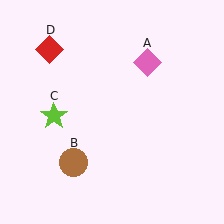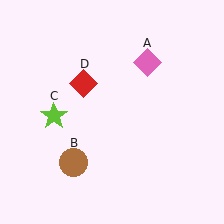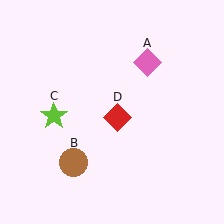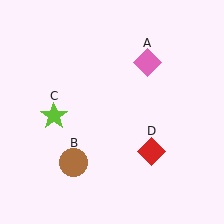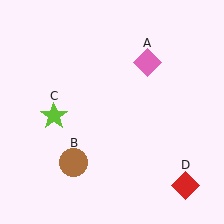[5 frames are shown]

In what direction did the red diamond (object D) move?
The red diamond (object D) moved down and to the right.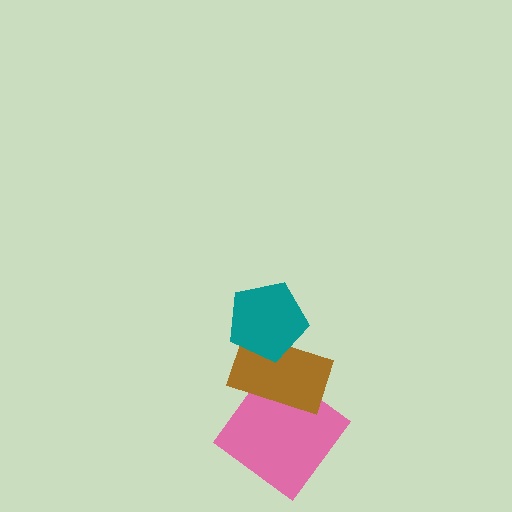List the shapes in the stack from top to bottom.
From top to bottom: the teal pentagon, the brown rectangle, the pink diamond.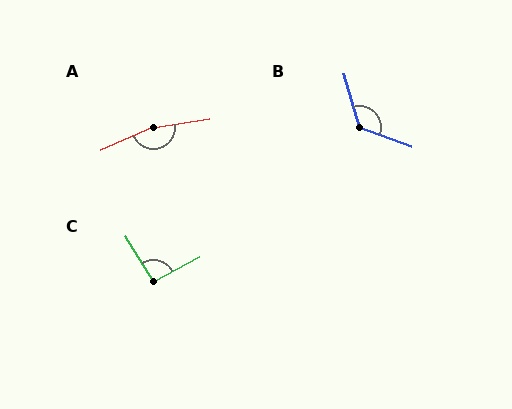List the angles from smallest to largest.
C (93°), B (127°), A (164°).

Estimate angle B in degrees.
Approximately 127 degrees.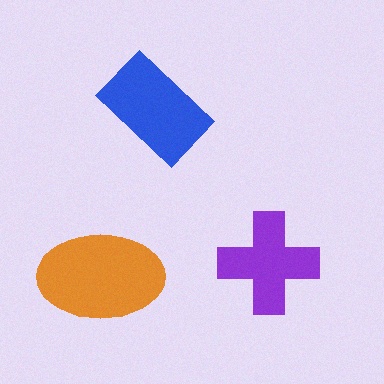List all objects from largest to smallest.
The orange ellipse, the blue rectangle, the purple cross.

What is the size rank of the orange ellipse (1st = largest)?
1st.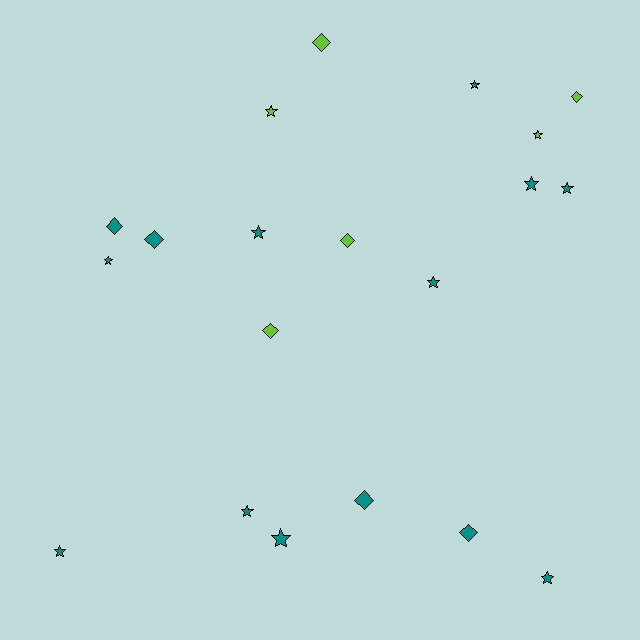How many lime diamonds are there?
There are 4 lime diamonds.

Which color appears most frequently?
Teal, with 14 objects.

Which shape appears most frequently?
Star, with 12 objects.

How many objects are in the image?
There are 20 objects.